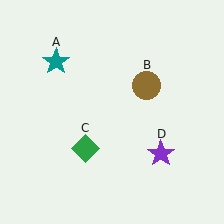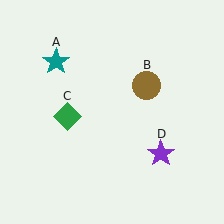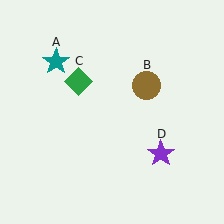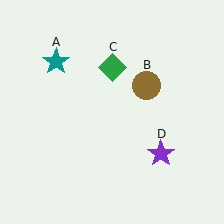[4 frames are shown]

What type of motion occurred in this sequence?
The green diamond (object C) rotated clockwise around the center of the scene.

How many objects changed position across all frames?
1 object changed position: green diamond (object C).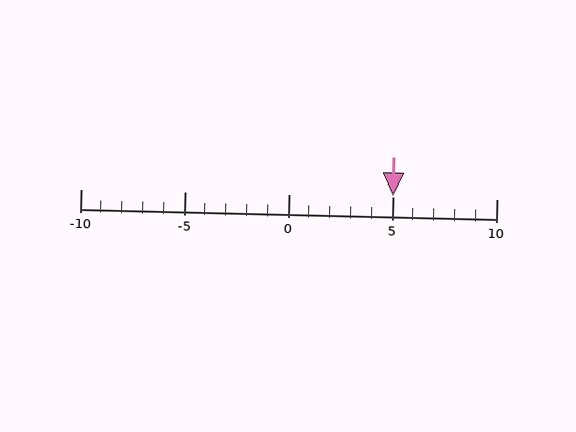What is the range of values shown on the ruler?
The ruler shows values from -10 to 10.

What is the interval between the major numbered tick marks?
The major tick marks are spaced 5 units apart.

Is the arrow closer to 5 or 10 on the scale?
The arrow is closer to 5.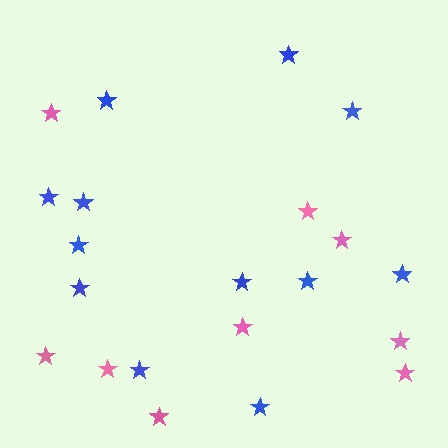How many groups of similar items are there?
There are 2 groups: one group of blue stars (12) and one group of pink stars (9).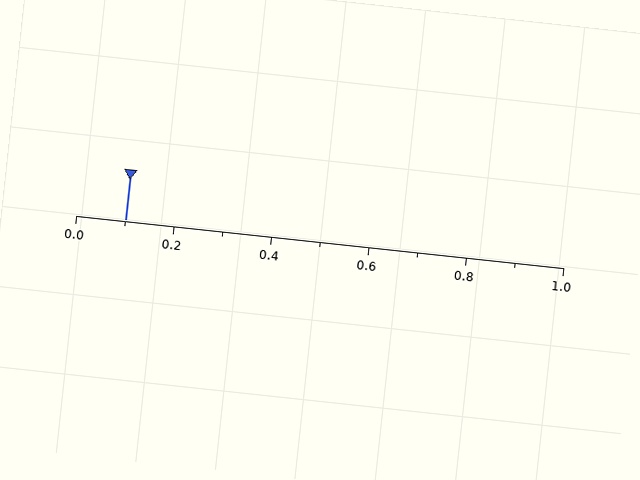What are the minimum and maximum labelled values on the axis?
The axis runs from 0.0 to 1.0.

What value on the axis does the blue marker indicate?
The marker indicates approximately 0.1.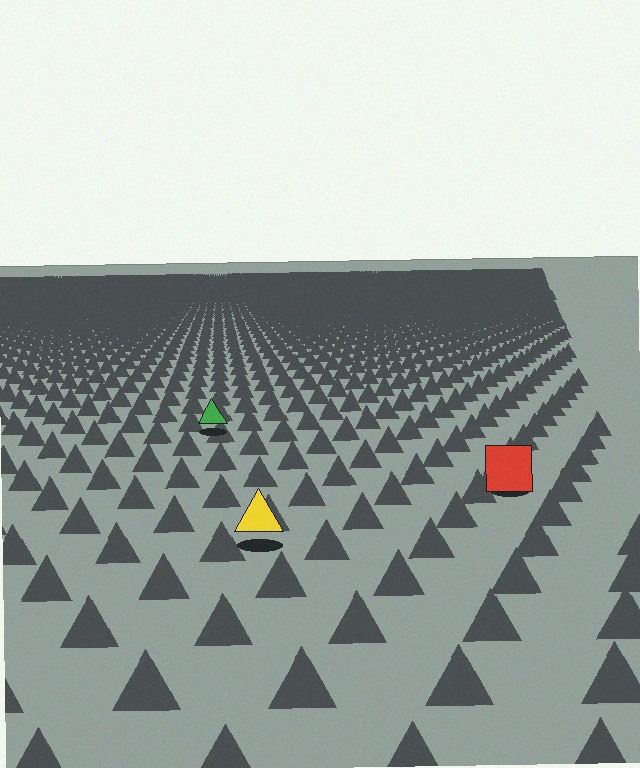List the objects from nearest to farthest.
From nearest to farthest: the yellow triangle, the red square, the green triangle.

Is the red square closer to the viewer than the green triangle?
Yes. The red square is closer — you can tell from the texture gradient: the ground texture is coarser near it.